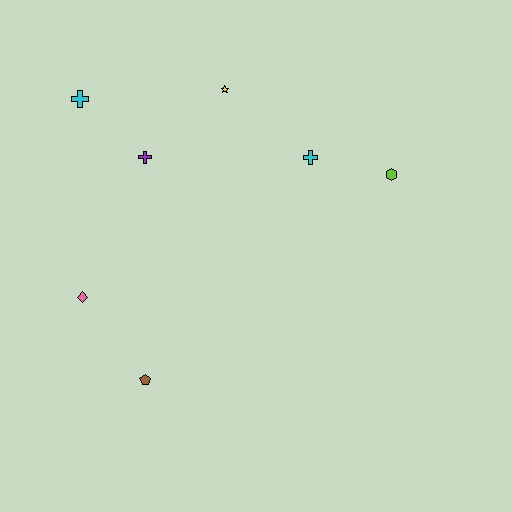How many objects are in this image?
There are 7 objects.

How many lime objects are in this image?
There is 1 lime object.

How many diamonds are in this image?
There is 1 diamond.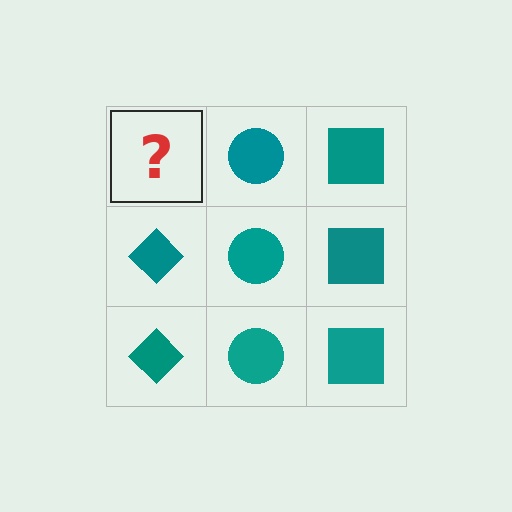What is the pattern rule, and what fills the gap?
The rule is that each column has a consistent shape. The gap should be filled with a teal diamond.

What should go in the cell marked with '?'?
The missing cell should contain a teal diamond.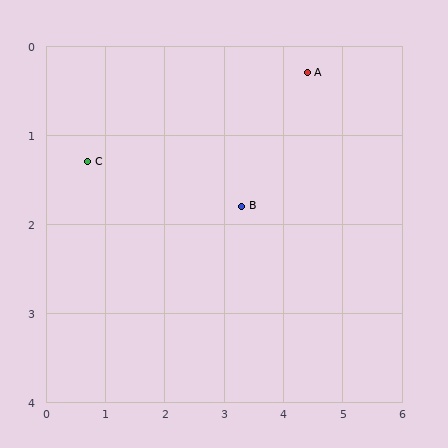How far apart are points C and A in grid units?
Points C and A are about 3.8 grid units apart.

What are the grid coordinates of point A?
Point A is at approximately (4.4, 0.3).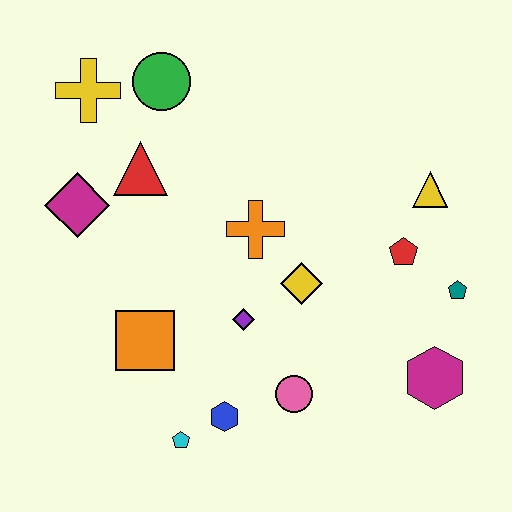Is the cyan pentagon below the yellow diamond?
Yes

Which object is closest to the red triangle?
The magenta diamond is closest to the red triangle.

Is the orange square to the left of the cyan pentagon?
Yes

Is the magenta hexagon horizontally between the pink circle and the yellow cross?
No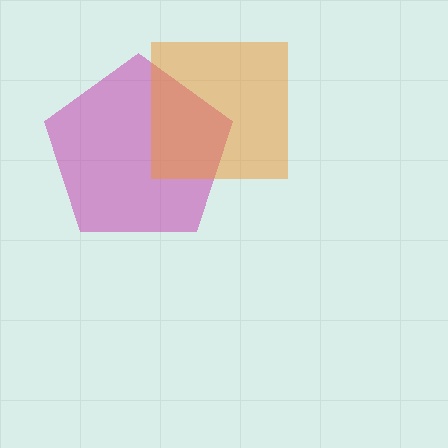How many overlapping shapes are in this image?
There are 2 overlapping shapes in the image.